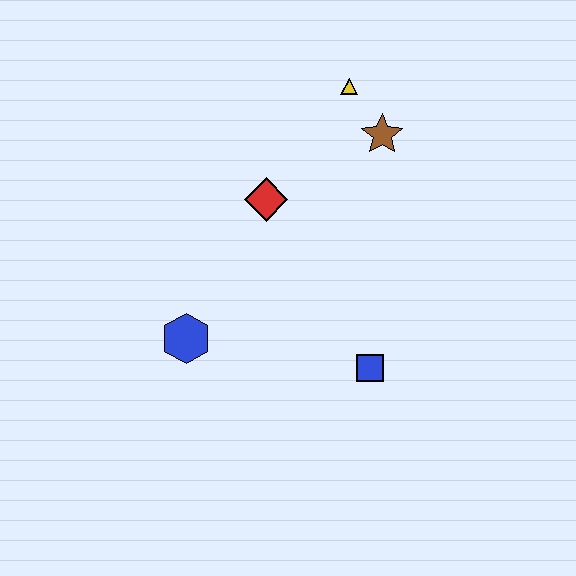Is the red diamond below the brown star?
Yes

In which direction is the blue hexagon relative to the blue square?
The blue hexagon is to the left of the blue square.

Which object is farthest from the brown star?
The blue hexagon is farthest from the brown star.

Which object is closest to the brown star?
The yellow triangle is closest to the brown star.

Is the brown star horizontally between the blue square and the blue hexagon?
No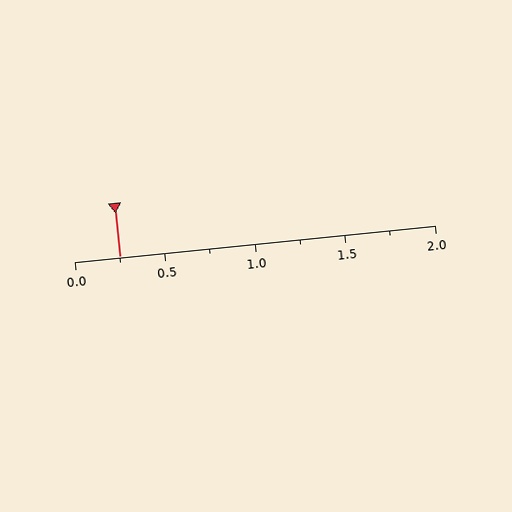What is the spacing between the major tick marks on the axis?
The major ticks are spaced 0.5 apart.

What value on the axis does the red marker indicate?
The marker indicates approximately 0.25.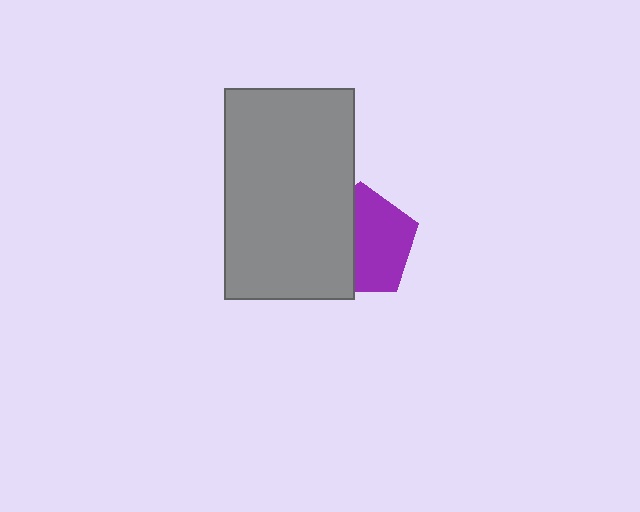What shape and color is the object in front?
The object in front is a gray rectangle.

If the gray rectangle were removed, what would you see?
You would see the complete purple pentagon.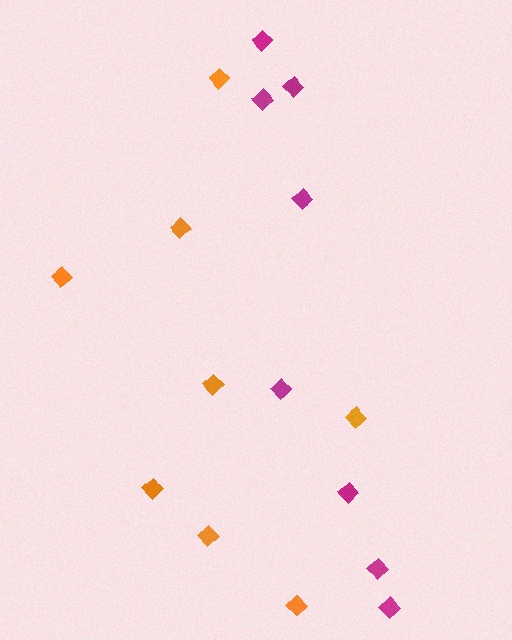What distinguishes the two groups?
There are 2 groups: one group of magenta diamonds (8) and one group of orange diamonds (8).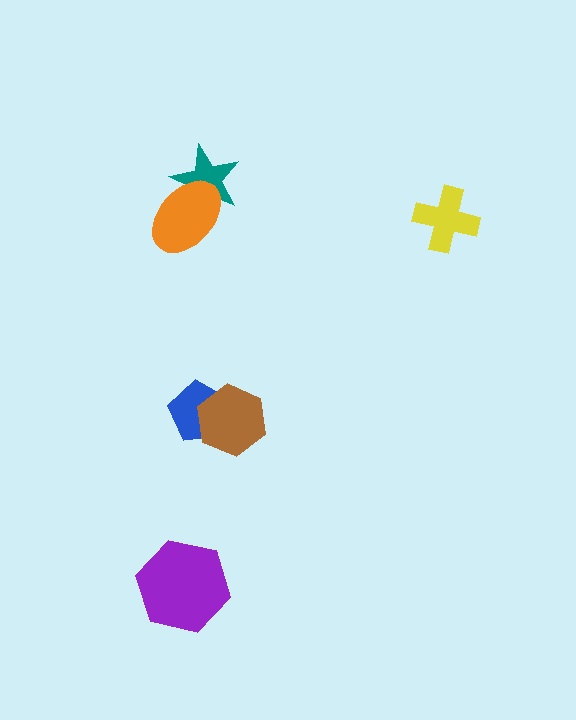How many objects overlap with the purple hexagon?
0 objects overlap with the purple hexagon.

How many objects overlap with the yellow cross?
0 objects overlap with the yellow cross.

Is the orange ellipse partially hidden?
No, no other shape covers it.